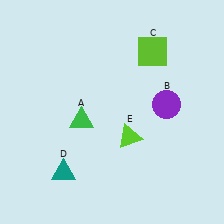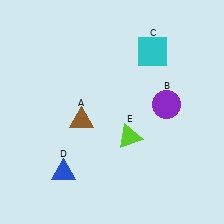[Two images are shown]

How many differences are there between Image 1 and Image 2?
There are 3 differences between the two images.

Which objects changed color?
A changed from green to brown. C changed from lime to cyan. D changed from teal to blue.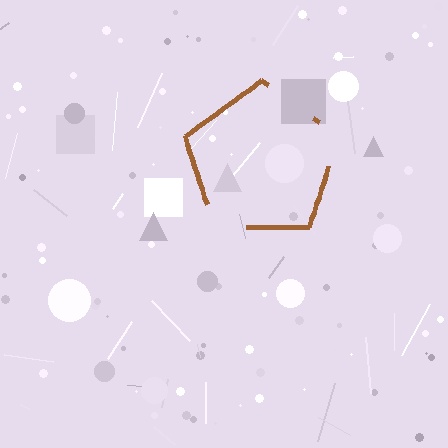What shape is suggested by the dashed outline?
The dashed outline suggests a pentagon.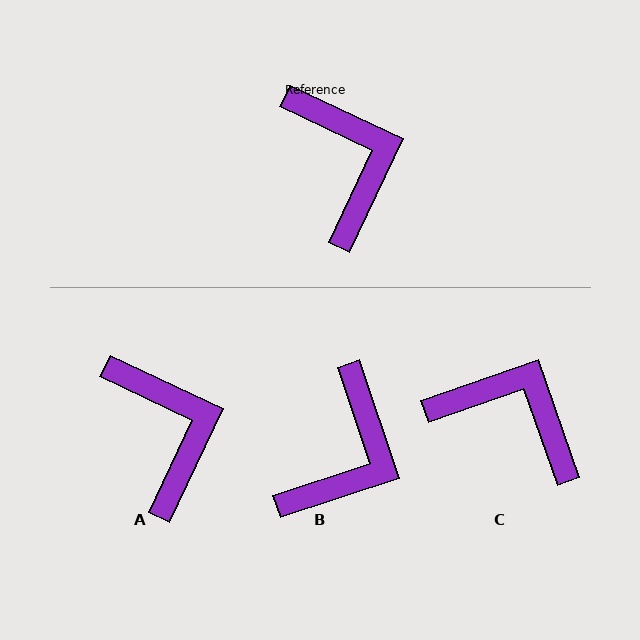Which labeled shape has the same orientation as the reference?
A.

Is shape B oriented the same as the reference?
No, it is off by about 46 degrees.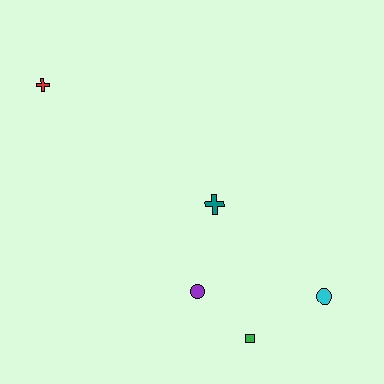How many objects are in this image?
There are 5 objects.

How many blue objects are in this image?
There are no blue objects.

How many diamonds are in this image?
There are no diamonds.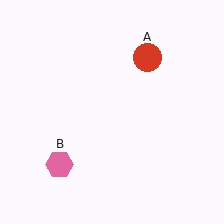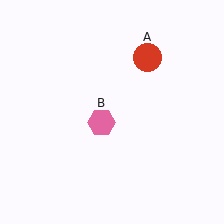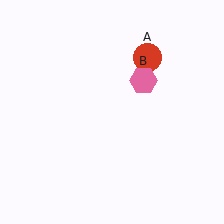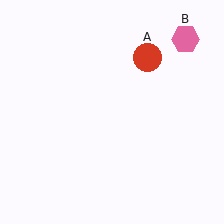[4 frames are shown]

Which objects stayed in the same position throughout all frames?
Red circle (object A) remained stationary.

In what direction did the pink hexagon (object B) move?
The pink hexagon (object B) moved up and to the right.